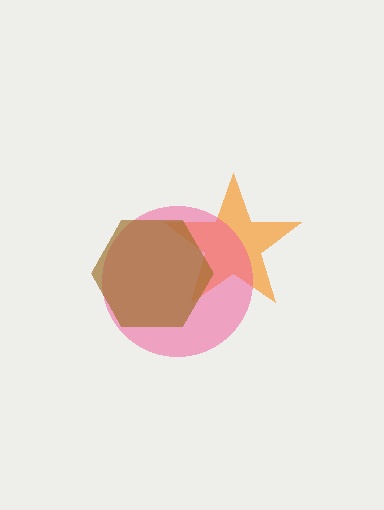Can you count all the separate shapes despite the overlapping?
Yes, there are 3 separate shapes.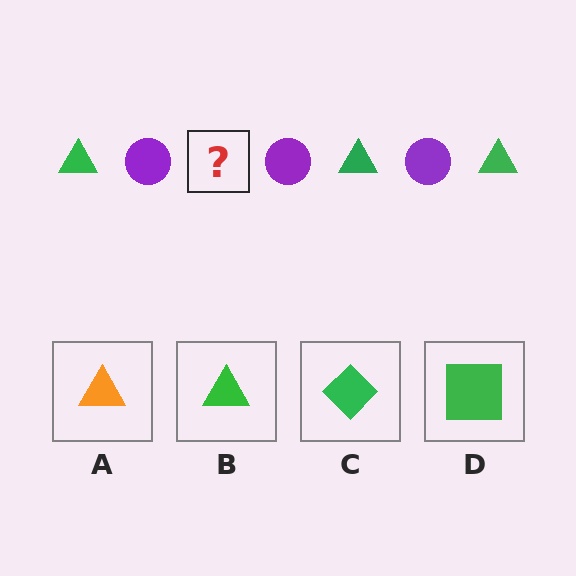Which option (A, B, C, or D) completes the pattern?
B.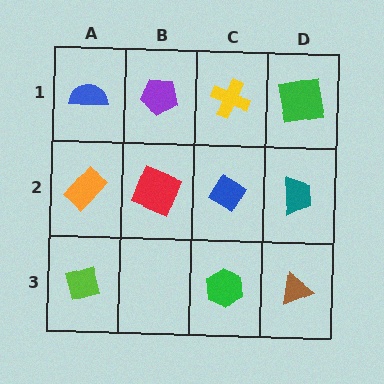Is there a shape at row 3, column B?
No, that cell is empty.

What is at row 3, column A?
A lime diamond.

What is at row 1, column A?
A blue semicircle.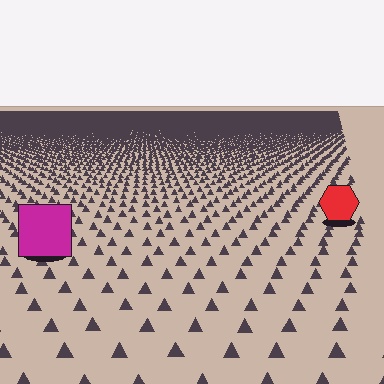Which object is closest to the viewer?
The magenta square is closest. The texture marks near it are larger and more spread out.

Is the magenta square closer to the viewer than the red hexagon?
Yes. The magenta square is closer — you can tell from the texture gradient: the ground texture is coarser near it.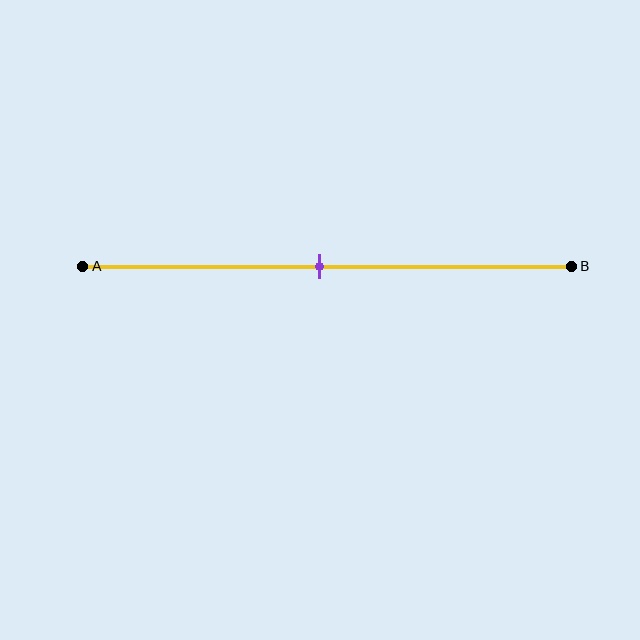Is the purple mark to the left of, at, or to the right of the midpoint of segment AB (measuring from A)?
The purple mark is approximately at the midpoint of segment AB.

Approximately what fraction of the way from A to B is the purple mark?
The purple mark is approximately 50% of the way from A to B.